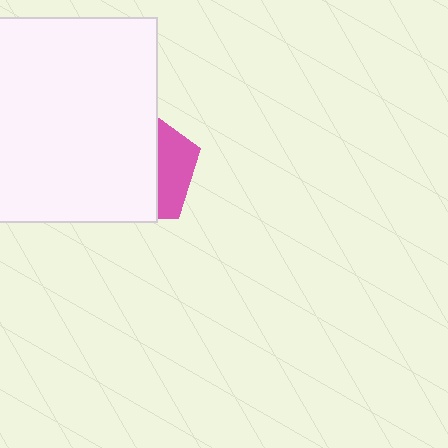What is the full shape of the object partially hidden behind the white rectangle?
The partially hidden object is a pink pentagon.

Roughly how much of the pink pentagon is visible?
A small part of it is visible (roughly 32%).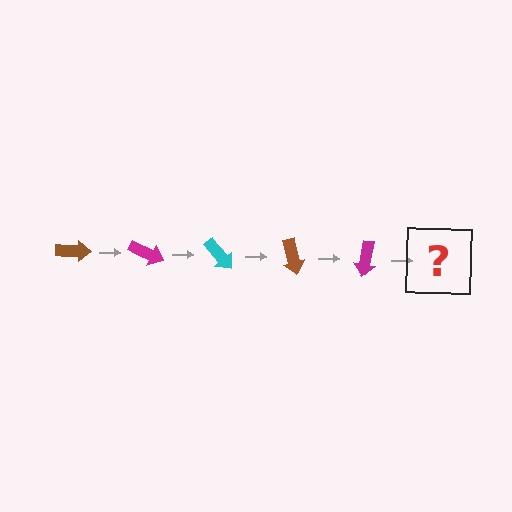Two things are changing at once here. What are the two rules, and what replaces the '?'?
The two rules are that it rotates 25 degrees each step and the color cycles through brown, magenta, and cyan. The '?' should be a cyan arrow, rotated 125 degrees from the start.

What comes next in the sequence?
The next element should be a cyan arrow, rotated 125 degrees from the start.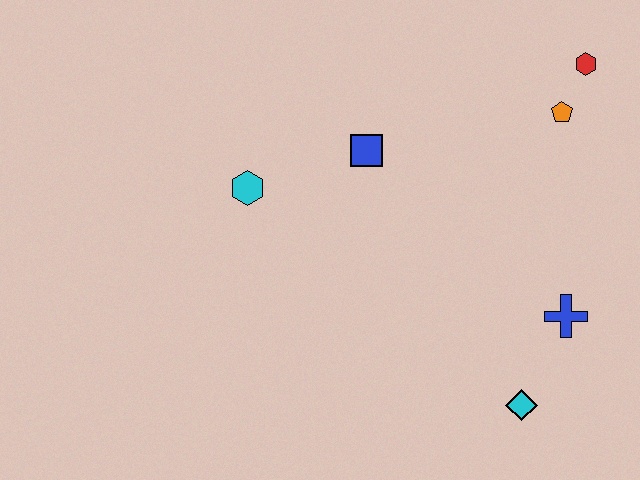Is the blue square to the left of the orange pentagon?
Yes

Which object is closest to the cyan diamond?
The blue cross is closest to the cyan diamond.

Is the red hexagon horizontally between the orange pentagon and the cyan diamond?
No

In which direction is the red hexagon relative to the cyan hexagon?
The red hexagon is to the right of the cyan hexagon.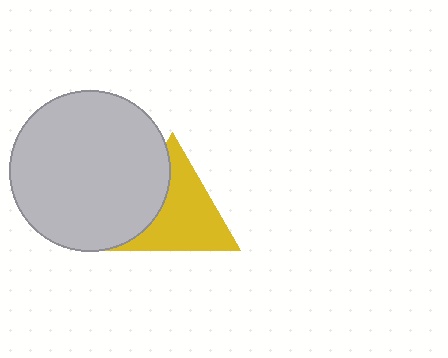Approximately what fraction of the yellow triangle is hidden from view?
Roughly 31% of the yellow triangle is hidden behind the light gray circle.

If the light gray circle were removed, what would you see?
You would see the complete yellow triangle.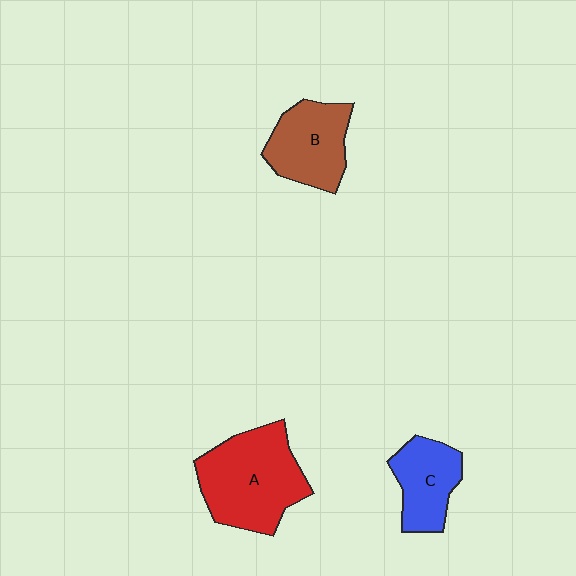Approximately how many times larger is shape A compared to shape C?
Approximately 1.7 times.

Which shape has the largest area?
Shape A (red).